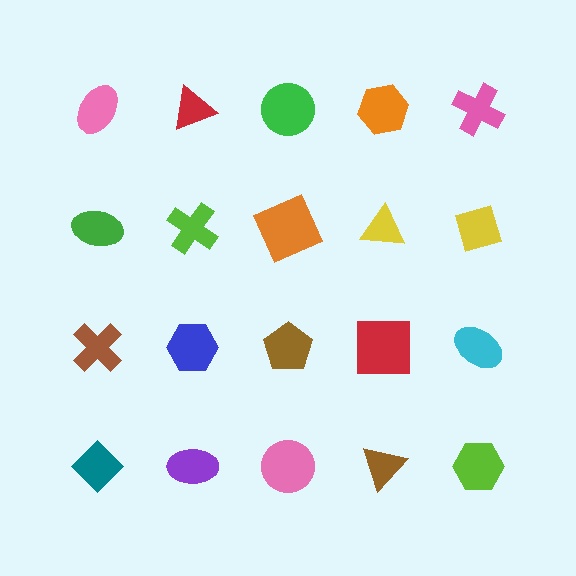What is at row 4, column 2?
A purple ellipse.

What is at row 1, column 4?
An orange hexagon.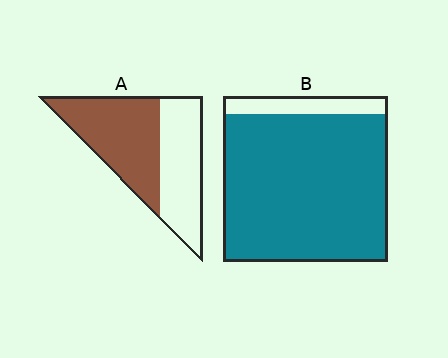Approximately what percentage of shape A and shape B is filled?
A is approximately 55% and B is approximately 90%.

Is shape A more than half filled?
Yes.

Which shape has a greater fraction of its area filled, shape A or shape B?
Shape B.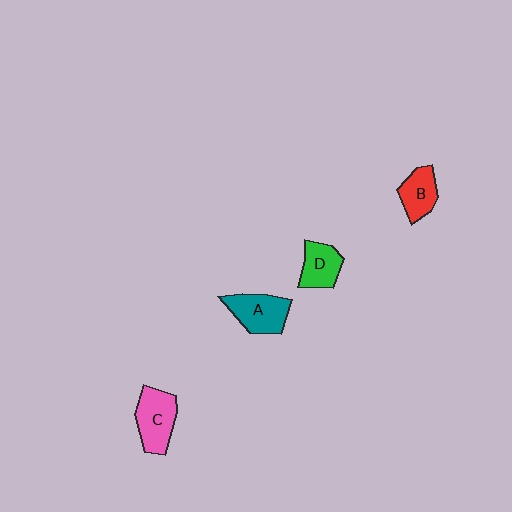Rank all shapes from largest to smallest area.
From largest to smallest: C (pink), A (teal), D (green), B (red).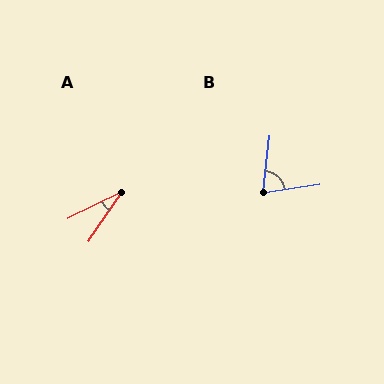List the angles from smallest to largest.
A (30°), B (74°).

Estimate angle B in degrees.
Approximately 74 degrees.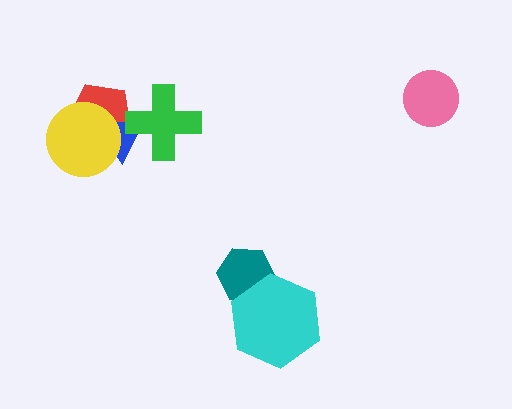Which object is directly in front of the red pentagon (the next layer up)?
The blue triangle is directly in front of the red pentagon.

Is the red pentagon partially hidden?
Yes, it is partially covered by another shape.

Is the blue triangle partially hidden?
Yes, it is partially covered by another shape.